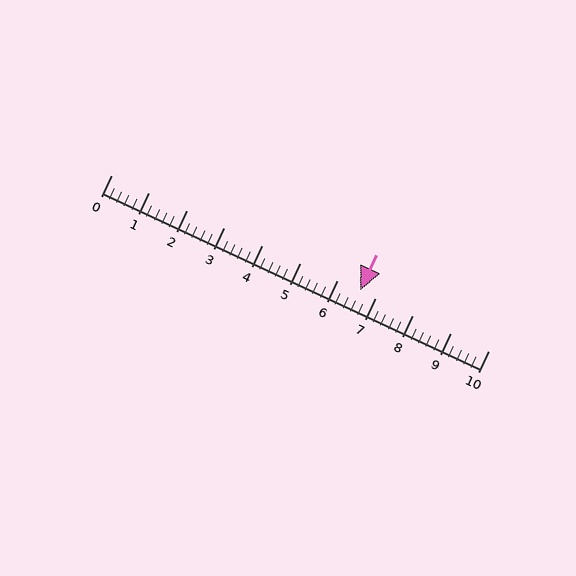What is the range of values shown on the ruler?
The ruler shows values from 0 to 10.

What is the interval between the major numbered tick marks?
The major tick marks are spaced 1 units apart.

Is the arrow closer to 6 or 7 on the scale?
The arrow is closer to 7.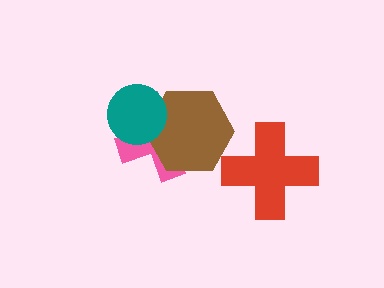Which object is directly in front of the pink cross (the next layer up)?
The brown hexagon is directly in front of the pink cross.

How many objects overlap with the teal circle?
2 objects overlap with the teal circle.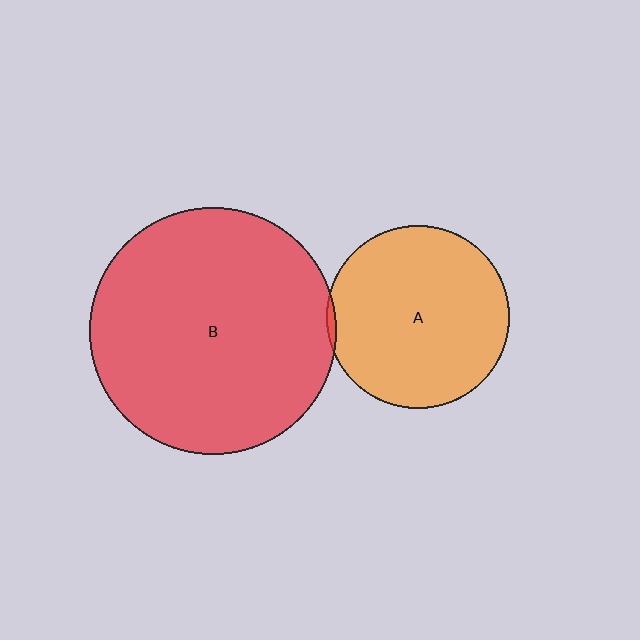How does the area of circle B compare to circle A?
Approximately 1.8 times.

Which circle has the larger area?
Circle B (red).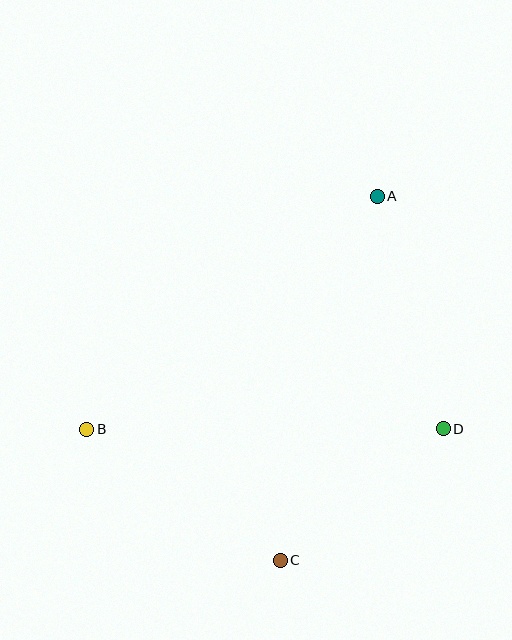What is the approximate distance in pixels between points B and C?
The distance between B and C is approximately 234 pixels.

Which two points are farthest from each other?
Points A and C are farthest from each other.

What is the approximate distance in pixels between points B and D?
The distance between B and D is approximately 357 pixels.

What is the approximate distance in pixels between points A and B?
The distance between A and B is approximately 372 pixels.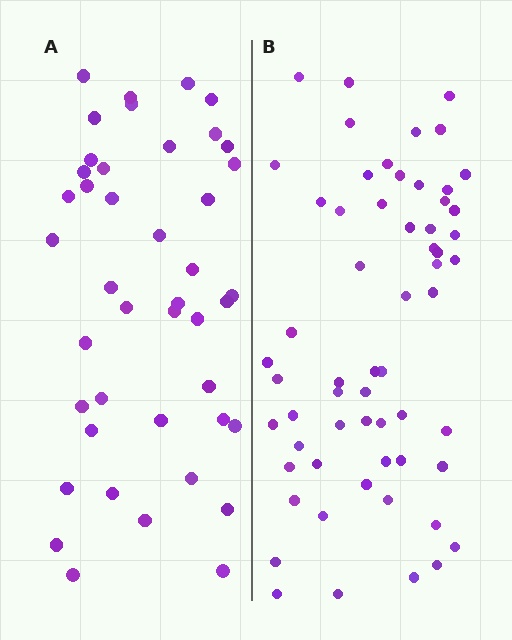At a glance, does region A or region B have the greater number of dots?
Region B (the right region) has more dots.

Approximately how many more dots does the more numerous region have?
Region B has approximately 15 more dots than region A.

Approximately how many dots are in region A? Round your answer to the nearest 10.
About 40 dots. (The exact count is 43, which rounds to 40.)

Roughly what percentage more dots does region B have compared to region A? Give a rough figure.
About 40% more.